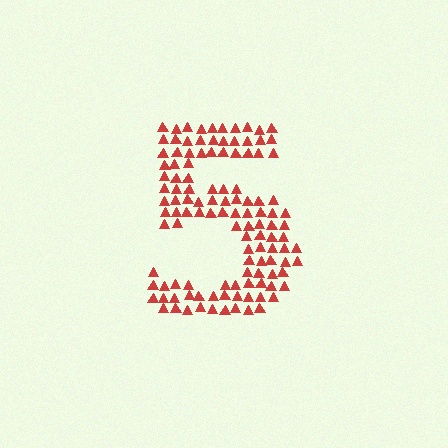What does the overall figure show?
The overall figure shows the digit 5.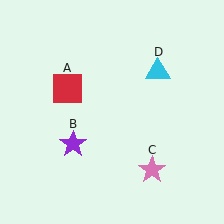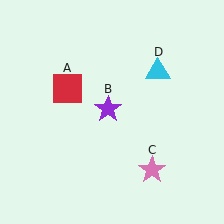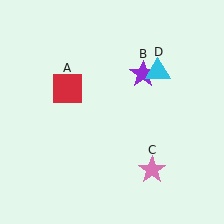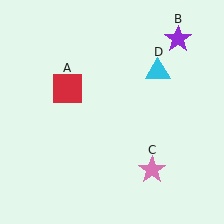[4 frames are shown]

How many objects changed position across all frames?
1 object changed position: purple star (object B).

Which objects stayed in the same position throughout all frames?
Red square (object A) and pink star (object C) and cyan triangle (object D) remained stationary.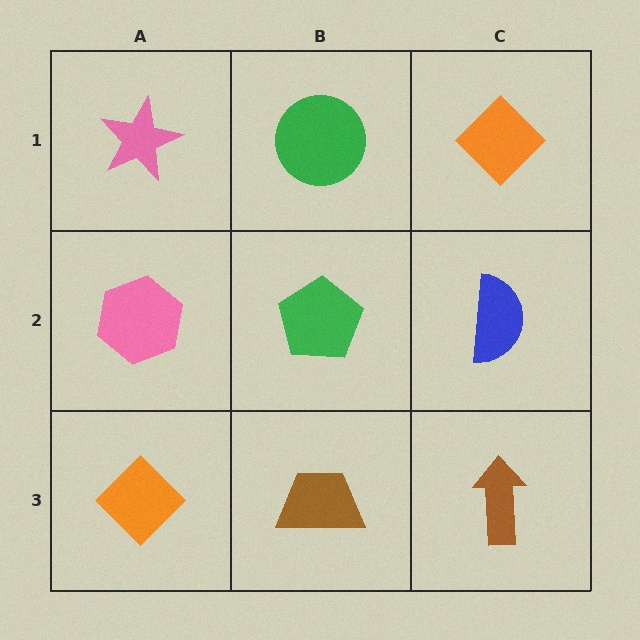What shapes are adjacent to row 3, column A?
A pink hexagon (row 2, column A), a brown trapezoid (row 3, column B).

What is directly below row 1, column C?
A blue semicircle.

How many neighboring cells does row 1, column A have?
2.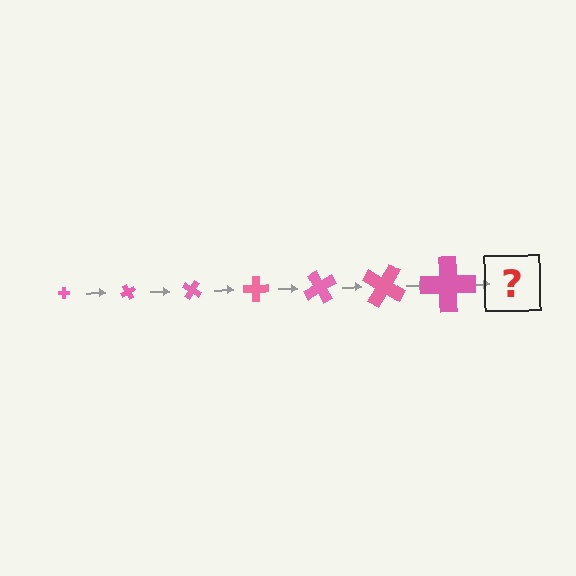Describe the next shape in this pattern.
It should be a cross, larger than the previous one and rotated 420 degrees from the start.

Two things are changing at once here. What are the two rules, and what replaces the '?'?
The two rules are that the cross grows larger each step and it rotates 60 degrees each step. The '?' should be a cross, larger than the previous one and rotated 420 degrees from the start.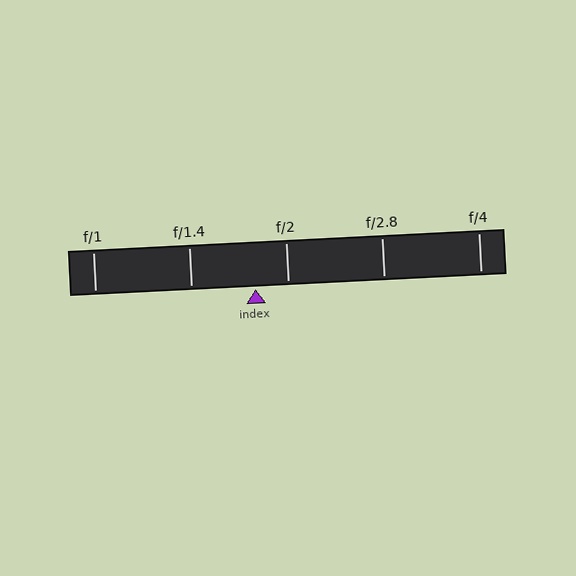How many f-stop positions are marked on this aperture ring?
There are 5 f-stop positions marked.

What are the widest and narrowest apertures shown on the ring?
The widest aperture shown is f/1 and the narrowest is f/4.